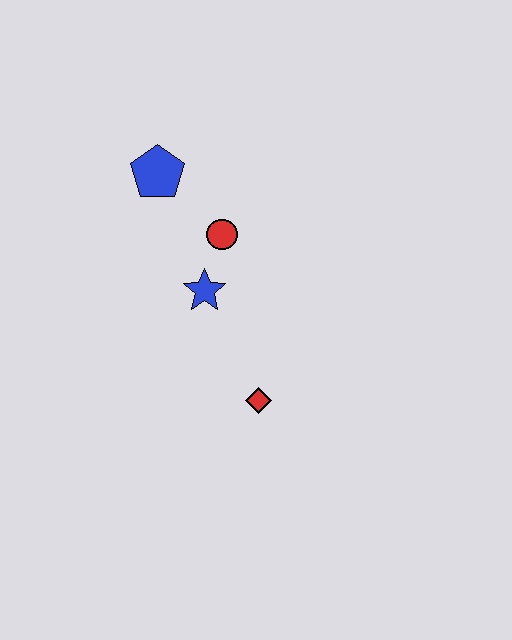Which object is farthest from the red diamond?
The blue pentagon is farthest from the red diamond.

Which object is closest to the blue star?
The red circle is closest to the blue star.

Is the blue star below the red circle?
Yes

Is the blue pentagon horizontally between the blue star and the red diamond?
No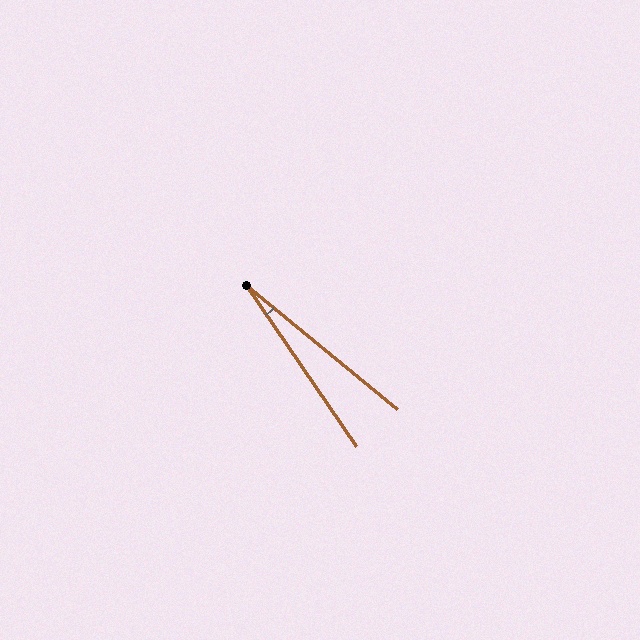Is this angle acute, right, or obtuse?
It is acute.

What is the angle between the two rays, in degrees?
Approximately 16 degrees.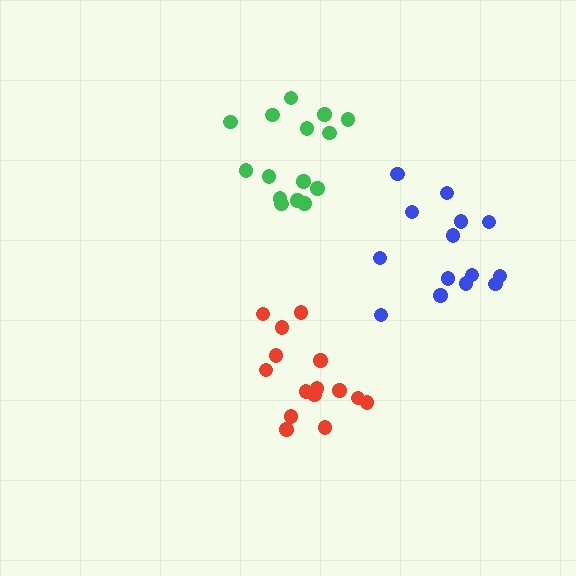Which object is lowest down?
The red cluster is bottommost.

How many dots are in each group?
Group 1: 14 dots, Group 2: 15 dots, Group 3: 15 dots (44 total).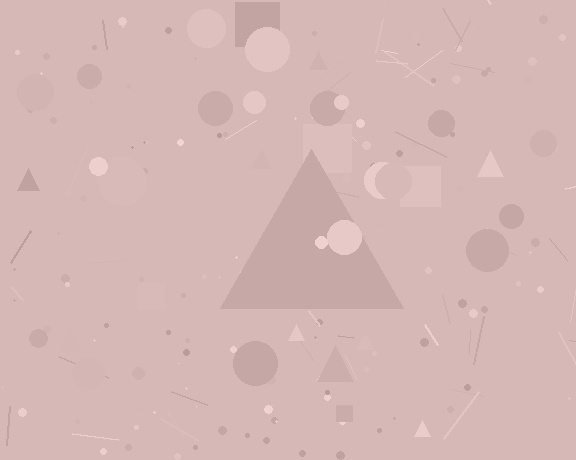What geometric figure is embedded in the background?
A triangle is embedded in the background.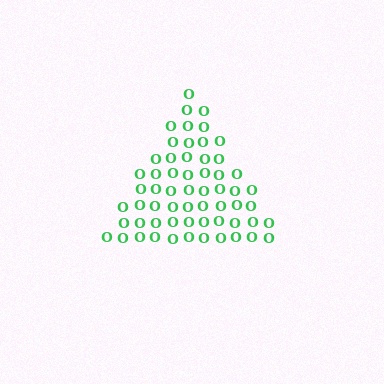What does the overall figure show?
The overall figure shows a triangle.